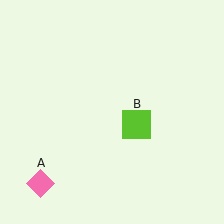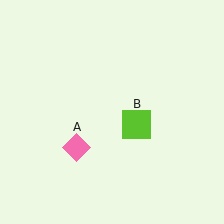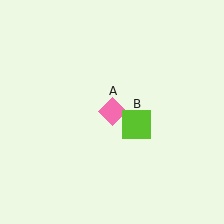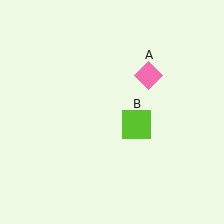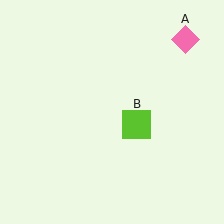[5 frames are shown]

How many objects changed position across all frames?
1 object changed position: pink diamond (object A).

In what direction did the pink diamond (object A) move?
The pink diamond (object A) moved up and to the right.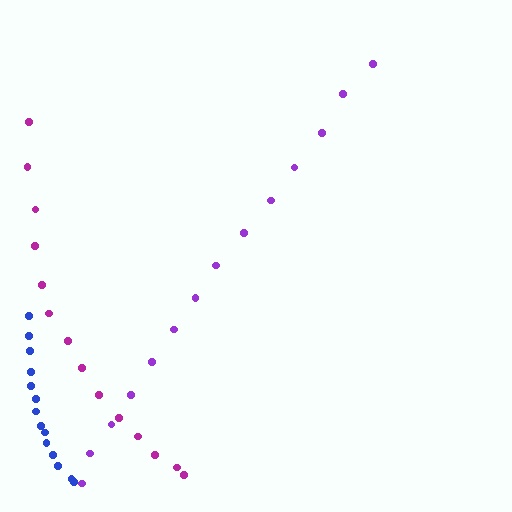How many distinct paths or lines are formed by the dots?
There are 3 distinct paths.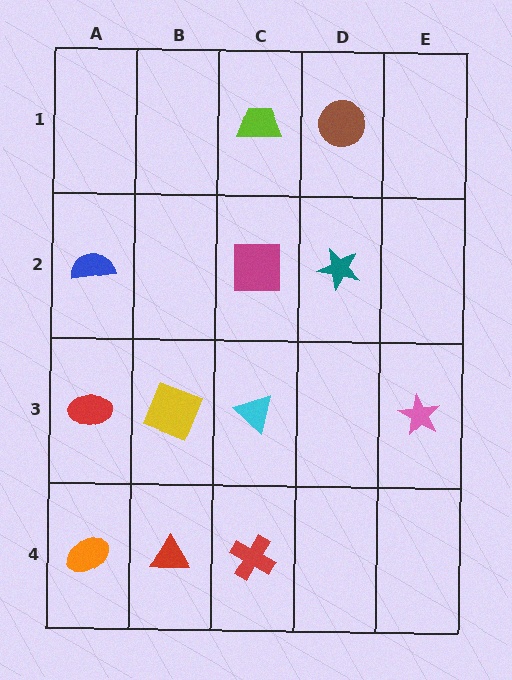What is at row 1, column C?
A lime trapezoid.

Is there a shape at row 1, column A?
No, that cell is empty.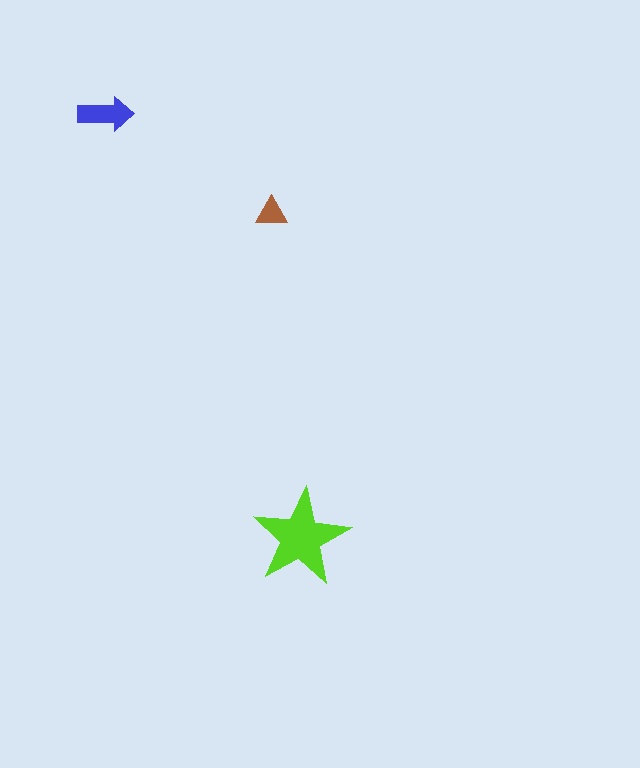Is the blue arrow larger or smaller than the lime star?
Smaller.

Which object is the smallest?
The brown triangle.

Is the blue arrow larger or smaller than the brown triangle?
Larger.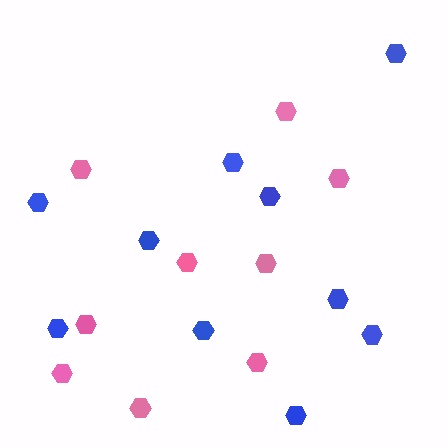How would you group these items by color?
There are 2 groups: one group of blue hexagons (10) and one group of pink hexagons (9).